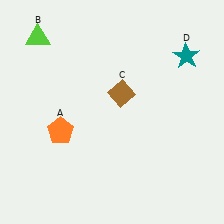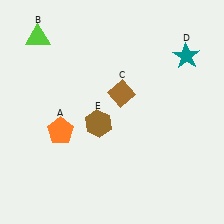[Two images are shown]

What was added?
A brown hexagon (E) was added in Image 2.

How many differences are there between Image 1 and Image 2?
There is 1 difference between the two images.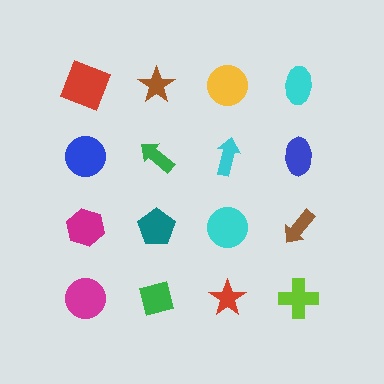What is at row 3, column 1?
A magenta hexagon.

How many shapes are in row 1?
4 shapes.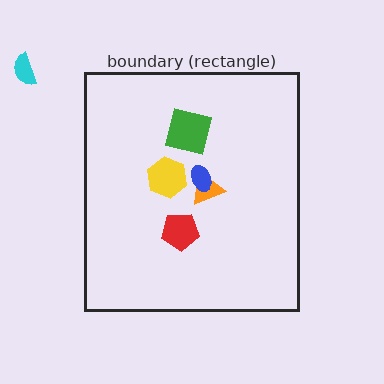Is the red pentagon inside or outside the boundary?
Inside.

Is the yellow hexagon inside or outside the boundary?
Inside.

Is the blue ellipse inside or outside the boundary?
Inside.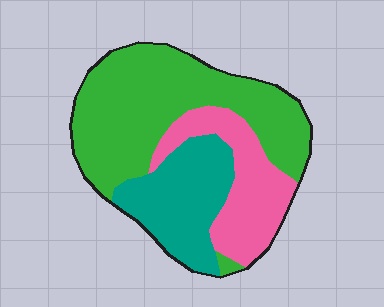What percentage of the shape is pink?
Pink covers 24% of the shape.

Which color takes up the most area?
Green, at roughly 50%.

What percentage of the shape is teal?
Teal takes up between a sixth and a third of the shape.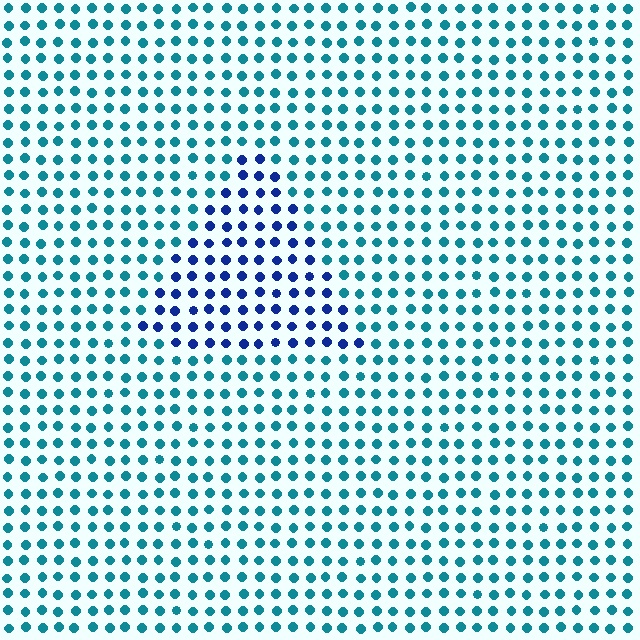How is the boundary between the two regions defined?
The boundary is defined purely by a slight shift in hue (about 43 degrees). Spacing, size, and orientation are identical on both sides.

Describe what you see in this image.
The image is filled with small teal elements in a uniform arrangement. A triangle-shaped region is visible where the elements are tinted to a slightly different hue, forming a subtle color boundary.